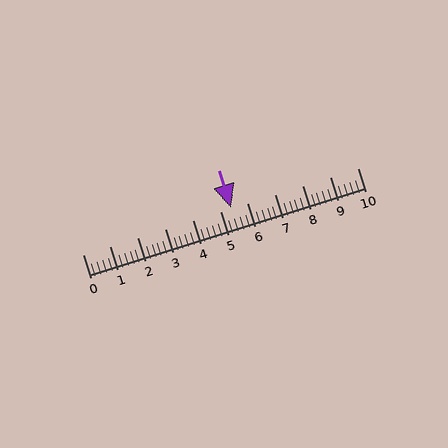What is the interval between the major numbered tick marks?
The major tick marks are spaced 1 units apart.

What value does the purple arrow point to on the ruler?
The purple arrow points to approximately 5.4.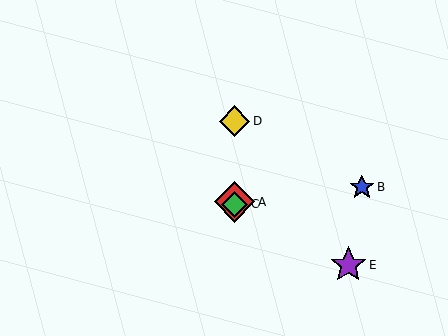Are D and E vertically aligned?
No, D is at x≈234 and E is at x≈348.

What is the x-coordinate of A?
Object A is at x≈234.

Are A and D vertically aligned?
Yes, both are at x≈234.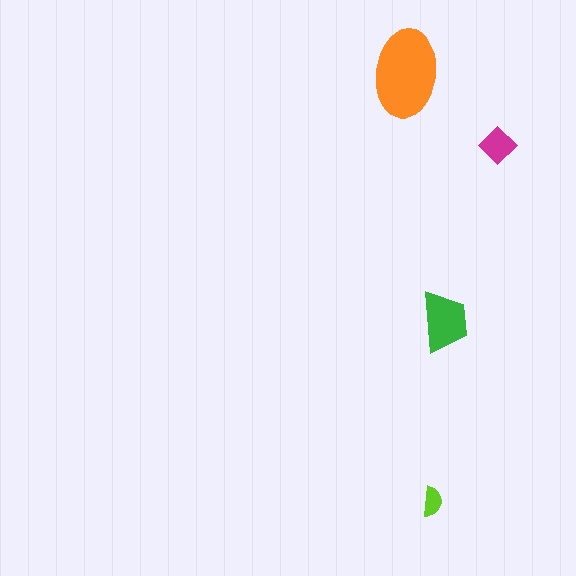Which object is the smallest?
The lime semicircle.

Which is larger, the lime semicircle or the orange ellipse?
The orange ellipse.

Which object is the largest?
The orange ellipse.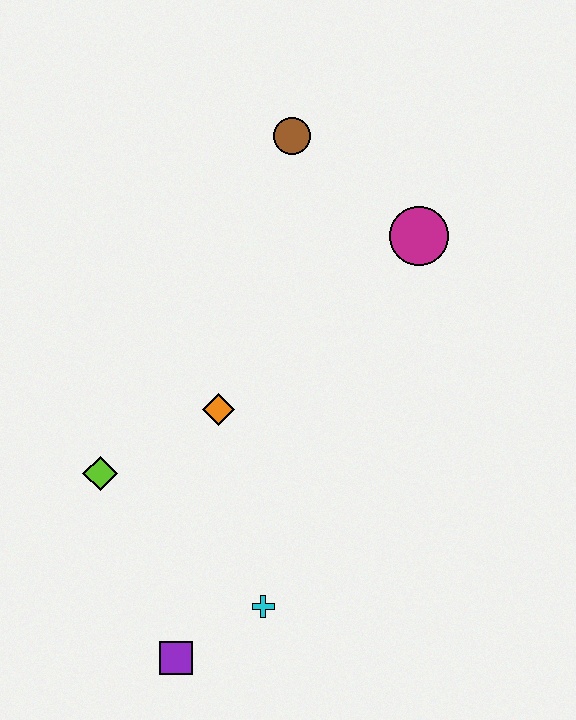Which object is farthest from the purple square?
The brown circle is farthest from the purple square.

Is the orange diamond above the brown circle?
No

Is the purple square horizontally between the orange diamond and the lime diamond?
Yes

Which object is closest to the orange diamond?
The lime diamond is closest to the orange diamond.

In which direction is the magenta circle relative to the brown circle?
The magenta circle is to the right of the brown circle.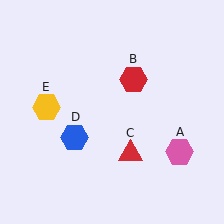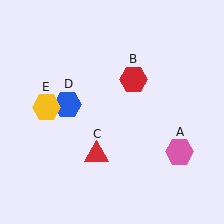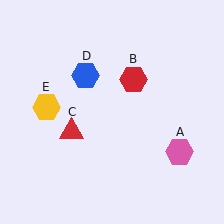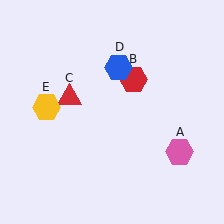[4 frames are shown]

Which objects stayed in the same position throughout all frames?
Pink hexagon (object A) and red hexagon (object B) and yellow hexagon (object E) remained stationary.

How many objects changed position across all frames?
2 objects changed position: red triangle (object C), blue hexagon (object D).